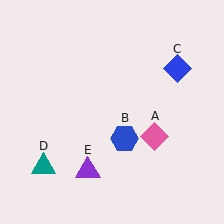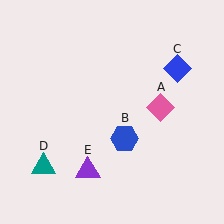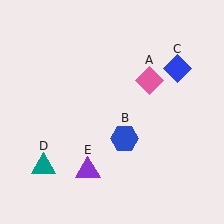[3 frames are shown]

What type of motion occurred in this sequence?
The pink diamond (object A) rotated counterclockwise around the center of the scene.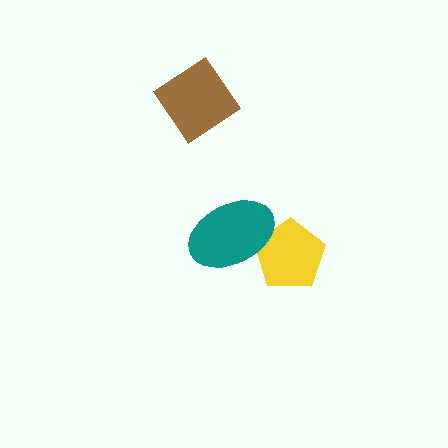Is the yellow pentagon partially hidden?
Yes, it is partially covered by another shape.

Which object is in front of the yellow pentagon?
The teal ellipse is in front of the yellow pentagon.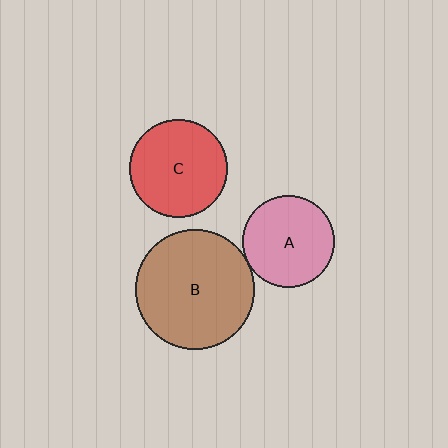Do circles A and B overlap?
Yes.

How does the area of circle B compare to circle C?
Approximately 1.5 times.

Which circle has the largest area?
Circle B (brown).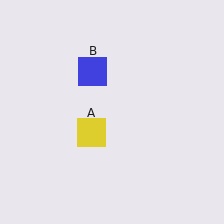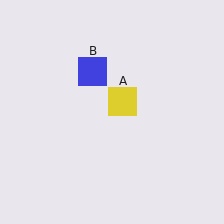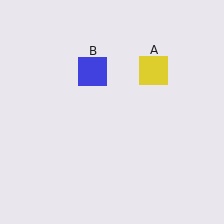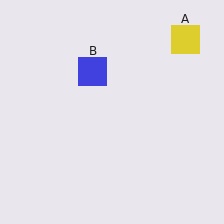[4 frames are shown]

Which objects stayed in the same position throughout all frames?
Blue square (object B) remained stationary.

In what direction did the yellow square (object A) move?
The yellow square (object A) moved up and to the right.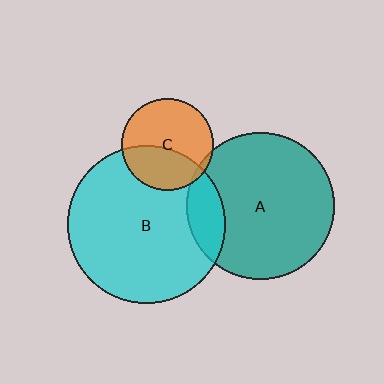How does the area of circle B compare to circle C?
Approximately 2.9 times.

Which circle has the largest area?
Circle B (cyan).